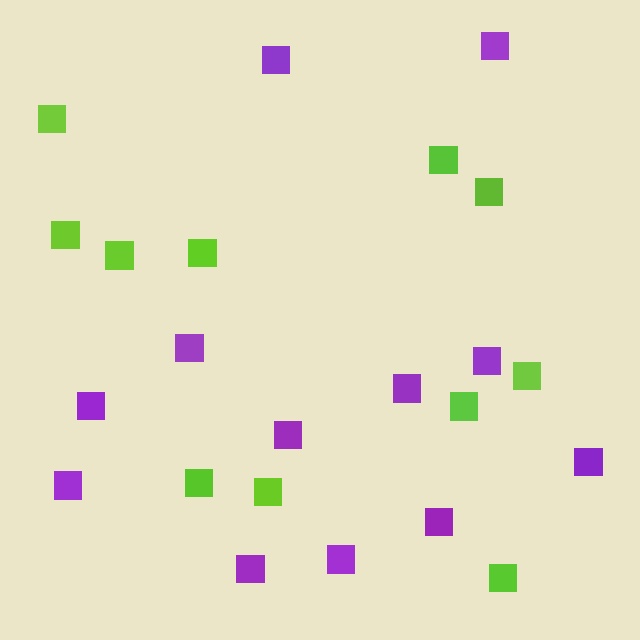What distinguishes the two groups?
There are 2 groups: one group of lime squares (11) and one group of purple squares (12).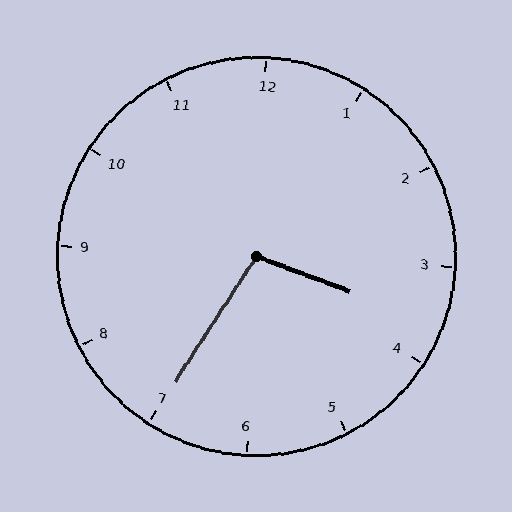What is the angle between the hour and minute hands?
Approximately 102 degrees.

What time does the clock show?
3:35.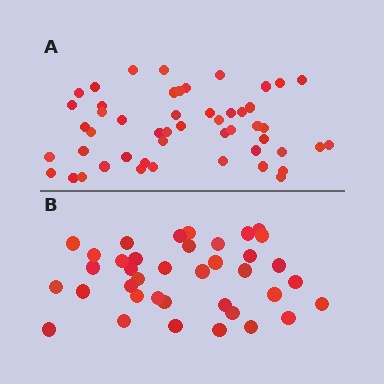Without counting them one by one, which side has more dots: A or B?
Region A (the top region) has more dots.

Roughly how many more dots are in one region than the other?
Region A has roughly 12 or so more dots than region B.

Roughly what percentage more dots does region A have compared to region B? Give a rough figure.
About 30% more.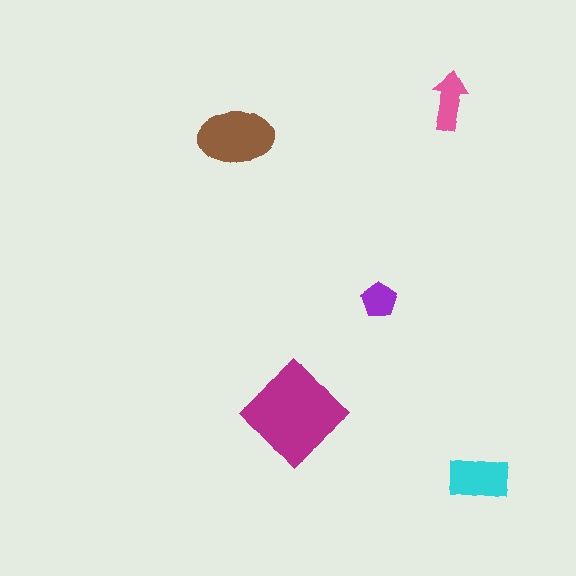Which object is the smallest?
The purple pentagon.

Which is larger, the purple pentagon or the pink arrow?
The pink arrow.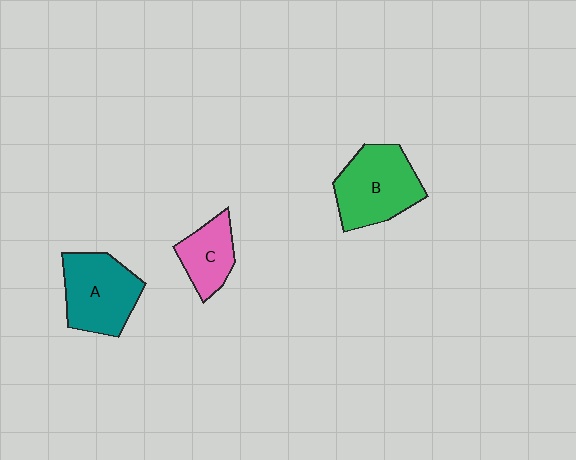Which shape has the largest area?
Shape B (green).